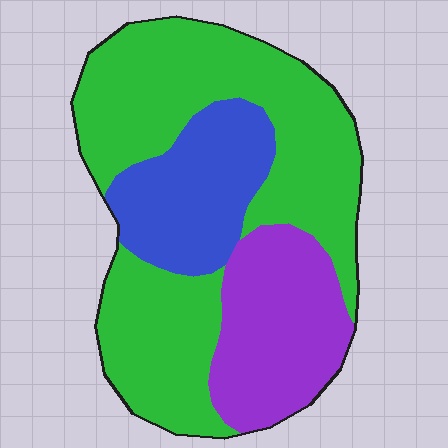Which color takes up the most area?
Green, at roughly 55%.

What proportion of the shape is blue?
Blue takes up between a sixth and a third of the shape.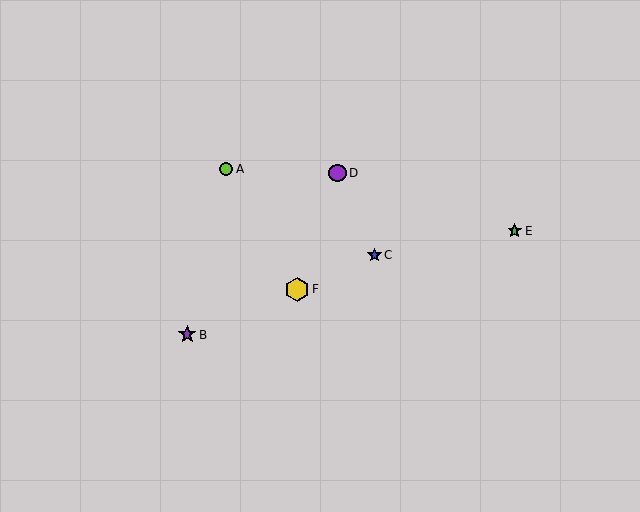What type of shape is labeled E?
Shape E is a green star.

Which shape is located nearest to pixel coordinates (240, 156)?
The lime circle (labeled A) at (226, 169) is nearest to that location.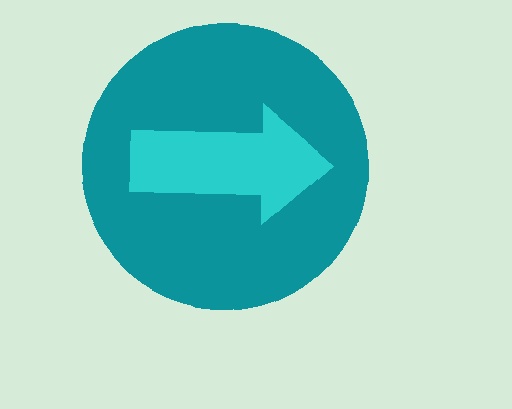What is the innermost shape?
The cyan arrow.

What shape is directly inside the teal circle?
The cyan arrow.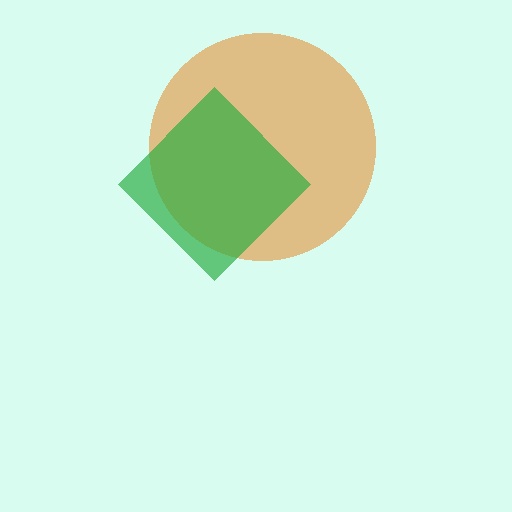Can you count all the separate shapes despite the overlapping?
Yes, there are 2 separate shapes.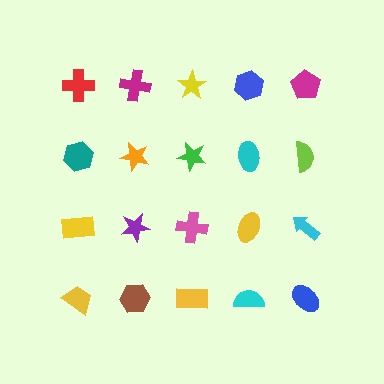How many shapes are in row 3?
5 shapes.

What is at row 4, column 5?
A blue ellipse.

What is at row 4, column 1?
A yellow trapezoid.